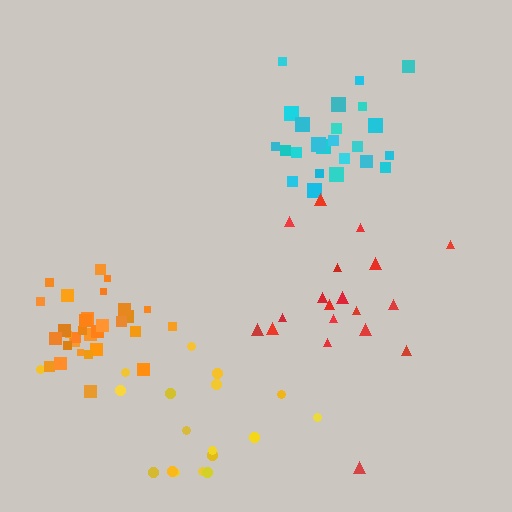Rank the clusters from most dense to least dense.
orange, cyan, yellow, red.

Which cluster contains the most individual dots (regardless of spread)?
Orange (32).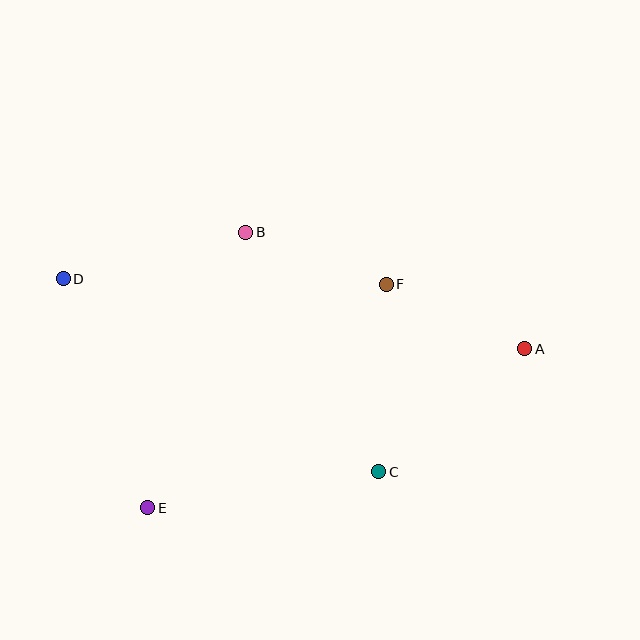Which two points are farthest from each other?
Points A and D are farthest from each other.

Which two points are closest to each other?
Points B and F are closest to each other.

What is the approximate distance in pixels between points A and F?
The distance between A and F is approximately 153 pixels.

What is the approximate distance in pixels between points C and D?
The distance between C and D is approximately 370 pixels.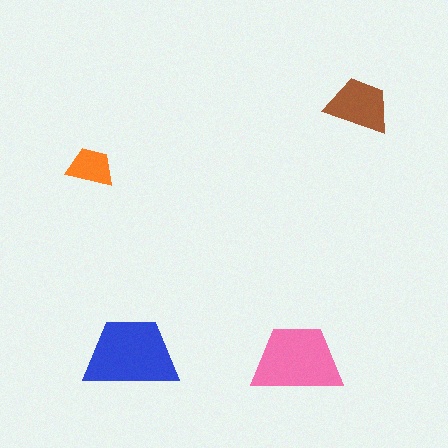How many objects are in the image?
There are 4 objects in the image.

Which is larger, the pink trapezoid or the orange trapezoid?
The pink one.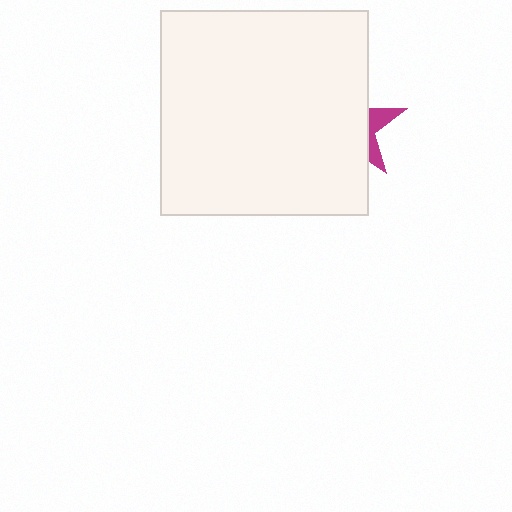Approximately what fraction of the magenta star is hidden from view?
Roughly 77% of the magenta star is hidden behind the white rectangle.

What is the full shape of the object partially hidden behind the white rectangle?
The partially hidden object is a magenta star.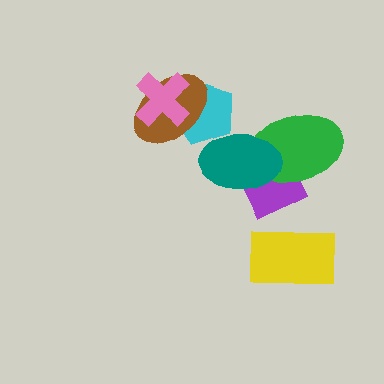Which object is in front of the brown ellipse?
The pink cross is in front of the brown ellipse.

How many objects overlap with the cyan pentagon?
3 objects overlap with the cyan pentagon.